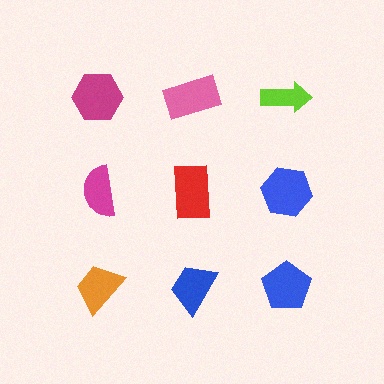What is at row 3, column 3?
A blue pentagon.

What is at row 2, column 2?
A red rectangle.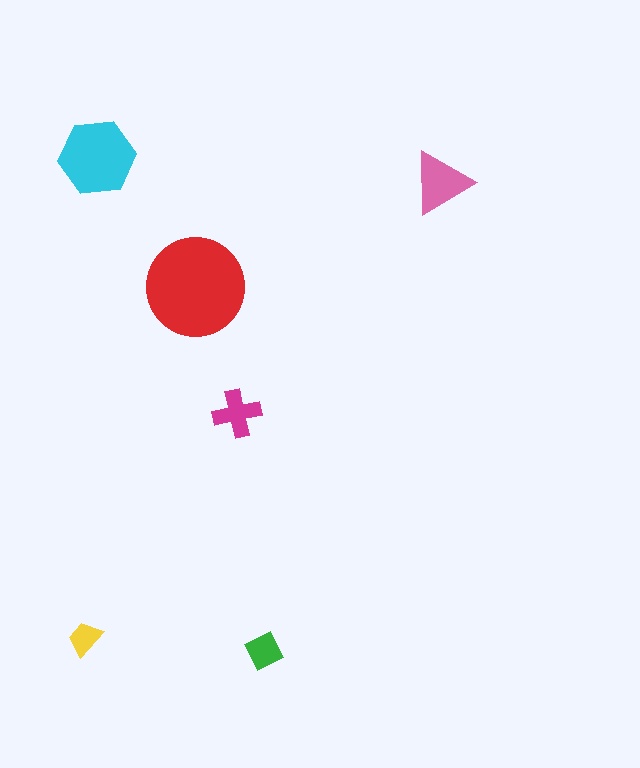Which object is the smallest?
The yellow trapezoid.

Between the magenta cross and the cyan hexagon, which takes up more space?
The cyan hexagon.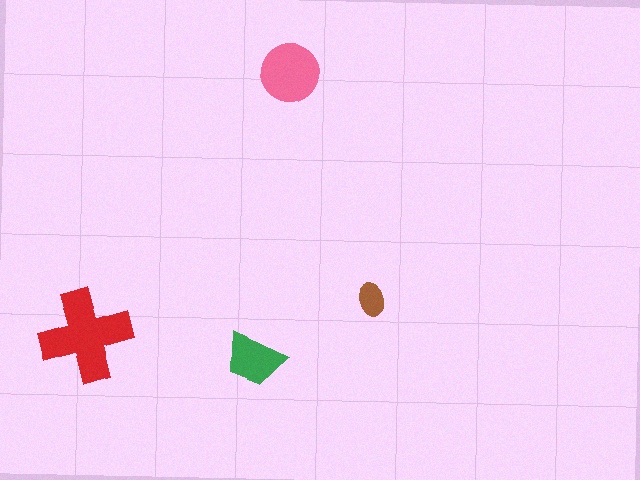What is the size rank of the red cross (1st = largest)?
1st.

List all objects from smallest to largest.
The brown ellipse, the green trapezoid, the pink circle, the red cross.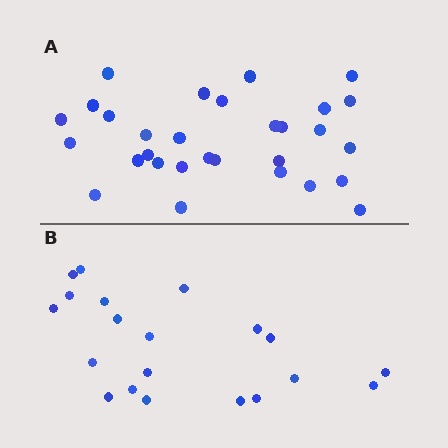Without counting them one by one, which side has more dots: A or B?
Region A (the top region) has more dots.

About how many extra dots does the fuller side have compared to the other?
Region A has roughly 10 or so more dots than region B.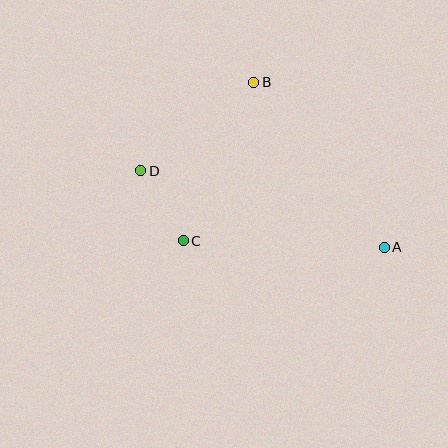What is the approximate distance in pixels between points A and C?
The distance between A and C is approximately 201 pixels.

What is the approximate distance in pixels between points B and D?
The distance between B and D is approximately 143 pixels.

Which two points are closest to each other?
Points C and D are closest to each other.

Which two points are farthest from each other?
Points A and D are farthest from each other.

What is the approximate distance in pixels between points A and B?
The distance between A and B is approximately 210 pixels.